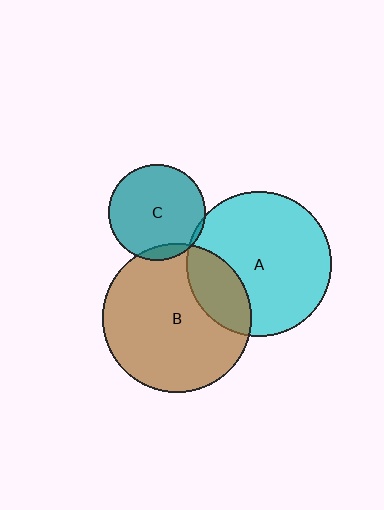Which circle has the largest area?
Circle B (brown).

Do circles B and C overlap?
Yes.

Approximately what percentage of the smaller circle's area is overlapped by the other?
Approximately 10%.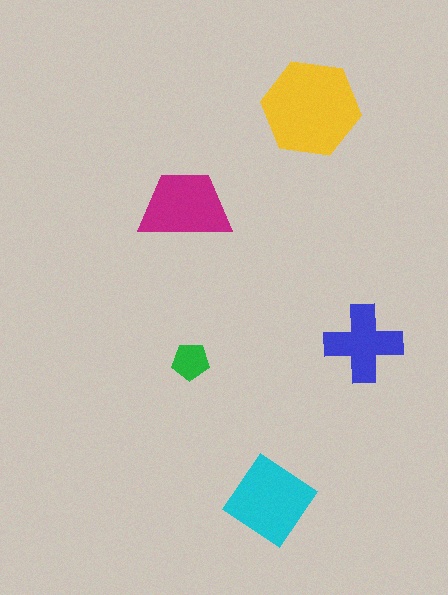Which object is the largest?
The yellow hexagon.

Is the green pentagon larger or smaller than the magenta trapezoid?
Smaller.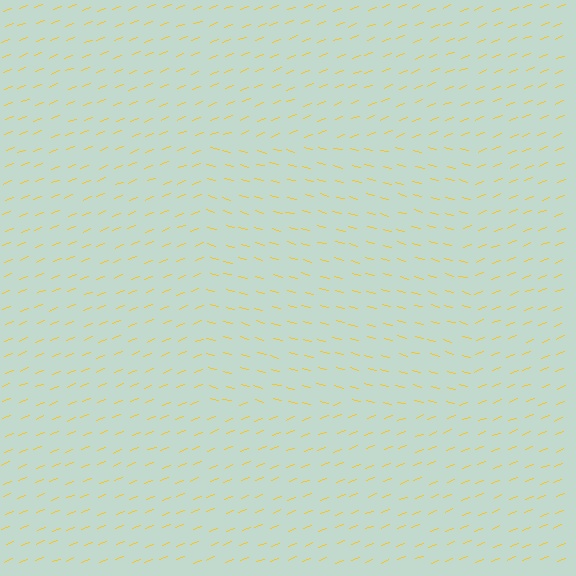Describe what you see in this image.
The image is filled with small yellow line segments. A rectangle region in the image has lines oriented differently from the surrounding lines, creating a visible texture boundary.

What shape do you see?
I see a rectangle.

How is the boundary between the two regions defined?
The boundary is defined purely by a change in line orientation (approximately 36 degrees difference). All lines are the same color and thickness.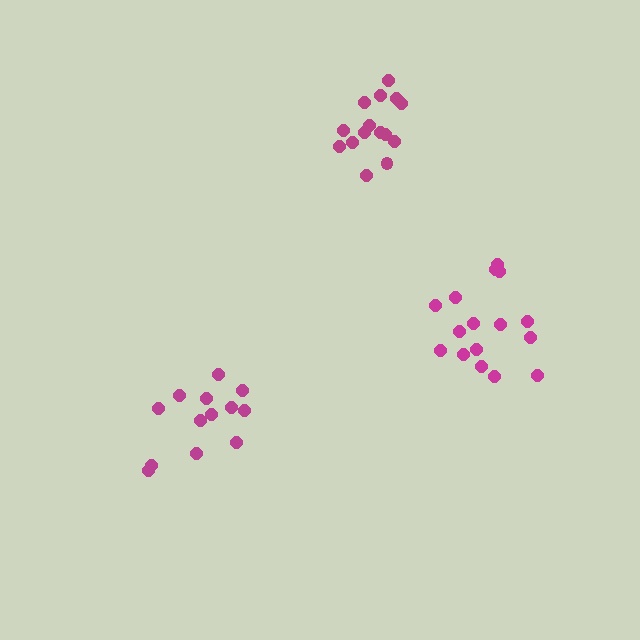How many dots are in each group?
Group 1: 13 dots, Group 2: 16 dots, Group 3: 15 dots (44 total).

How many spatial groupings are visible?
There are 3 spatial groupings.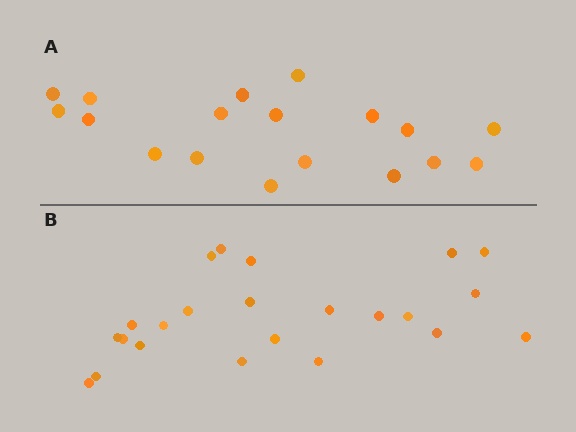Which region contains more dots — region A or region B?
Region B (the bottom region) has more dots.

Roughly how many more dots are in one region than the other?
Region B has about 5 more dots than region A.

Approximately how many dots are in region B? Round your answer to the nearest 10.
About 20 dots. (The exact count is 23, which rounds to 20.)